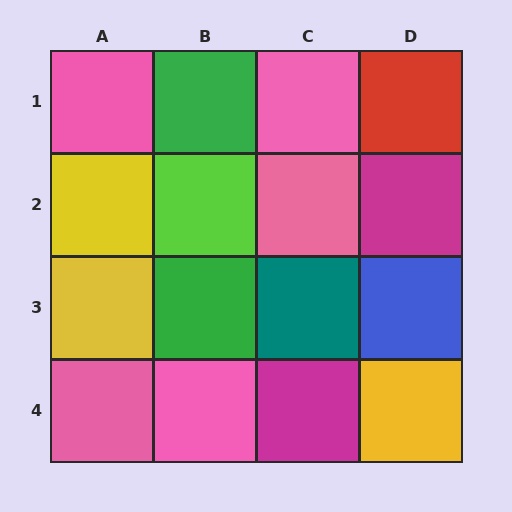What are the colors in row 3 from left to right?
Yellow, green, teal, blue.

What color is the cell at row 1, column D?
Red.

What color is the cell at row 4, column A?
Pink.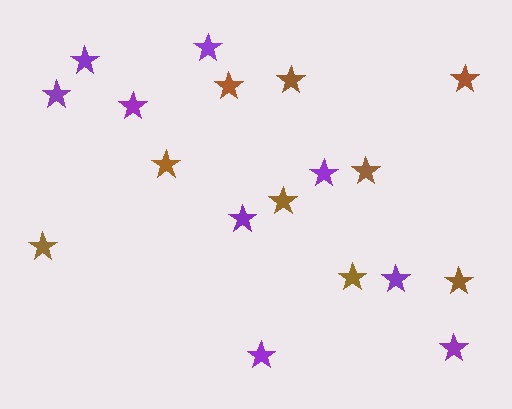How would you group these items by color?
There are 2 groups: one group of brown stars (9) and one group of purple stars (9).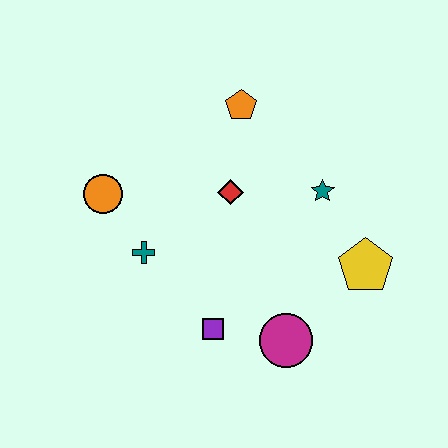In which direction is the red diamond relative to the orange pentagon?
The red diamond is below the orange pentagon.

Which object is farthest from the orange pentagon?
The magenta circle is farthest from the orange pentagon.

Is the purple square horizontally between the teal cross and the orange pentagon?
Yes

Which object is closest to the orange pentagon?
The red diamond is closest to the orange pentagon.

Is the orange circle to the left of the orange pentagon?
Yes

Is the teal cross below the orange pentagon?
Yes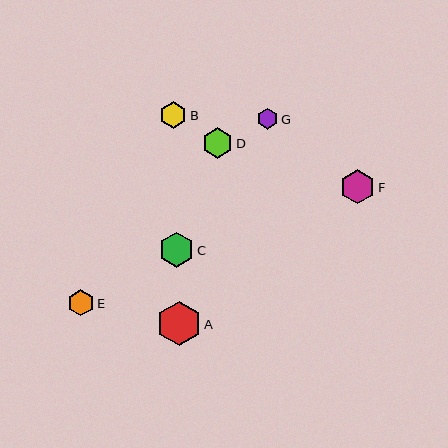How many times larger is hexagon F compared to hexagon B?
Hexagon F is approximately 1.3 times the size of hexagon B.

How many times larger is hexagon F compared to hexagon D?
Hexagon F is approximately 1.1 times the size of hexagon D.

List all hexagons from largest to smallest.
From largest to smallest: A, C, F, D, B, E, G.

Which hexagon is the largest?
Hexagon A is the largest with a size of approximately 45 pixels.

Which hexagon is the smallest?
Hexagon G is the smallest with a size of approximately 20 pixels.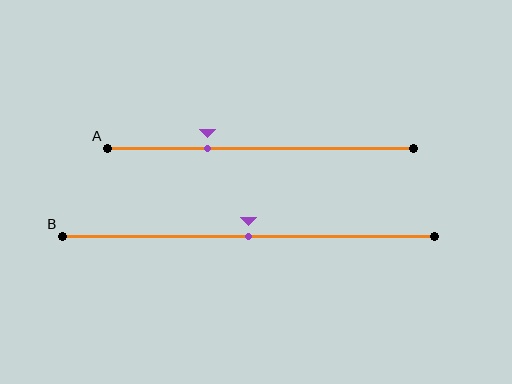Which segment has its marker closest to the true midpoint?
Segment B has its marker closest to the true midpoint.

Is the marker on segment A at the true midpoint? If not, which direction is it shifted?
No, the marker on segment A is shifted to the left by about 17% of the segment length.